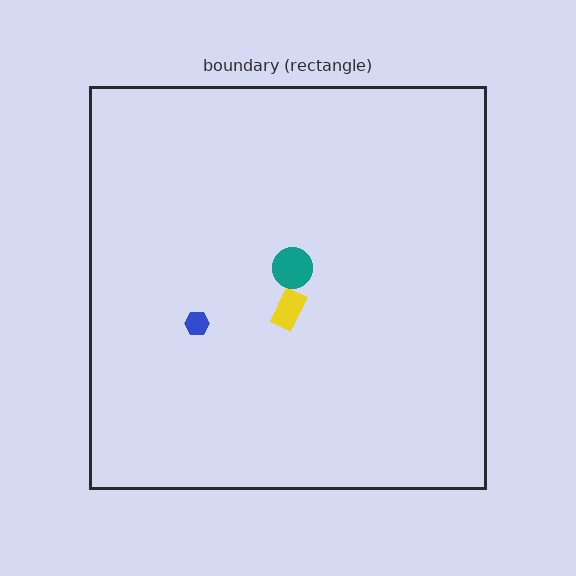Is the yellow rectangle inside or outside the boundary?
Inside.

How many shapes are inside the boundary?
3 inside, 0 outside.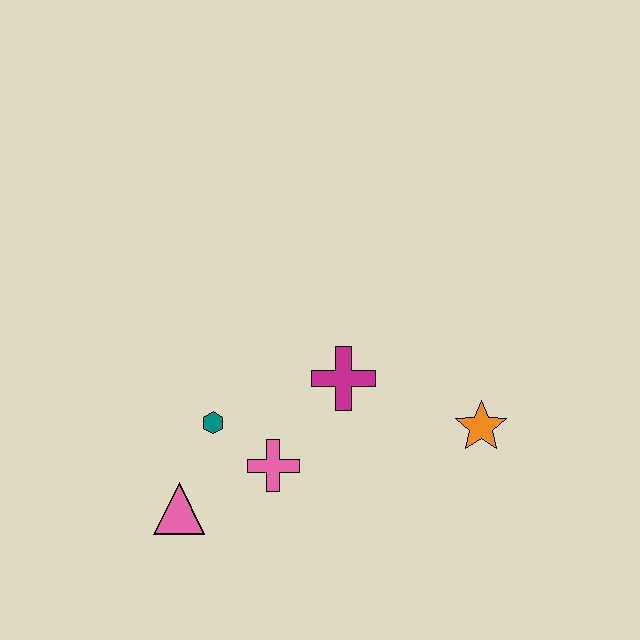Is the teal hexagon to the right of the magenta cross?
No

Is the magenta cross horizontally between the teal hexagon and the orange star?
Yes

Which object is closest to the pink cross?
The teal hexagon is closest to the pink cross.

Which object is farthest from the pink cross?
The orange star is farthest from the pink cross.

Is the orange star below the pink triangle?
No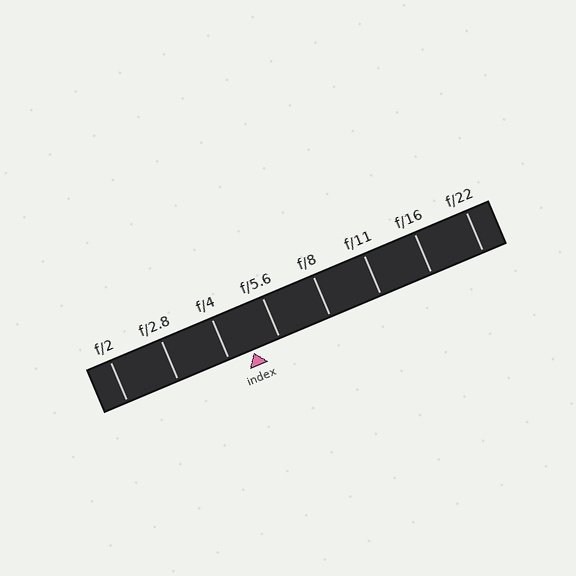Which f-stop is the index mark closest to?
The index mark is closest to f/4.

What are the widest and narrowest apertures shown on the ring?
The widest aperture shown is f/2 and the narrowest is f/22.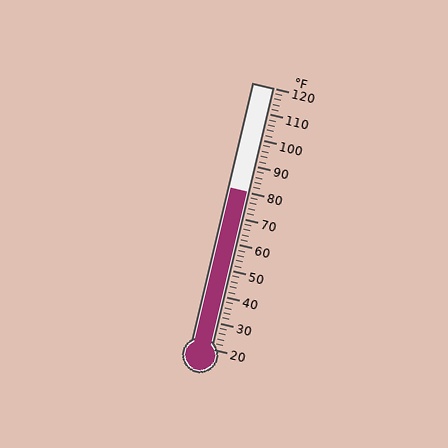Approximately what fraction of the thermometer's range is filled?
The thermometer is filled to approximately 60% of its range.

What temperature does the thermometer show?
The thermometer shows approximately 80°F.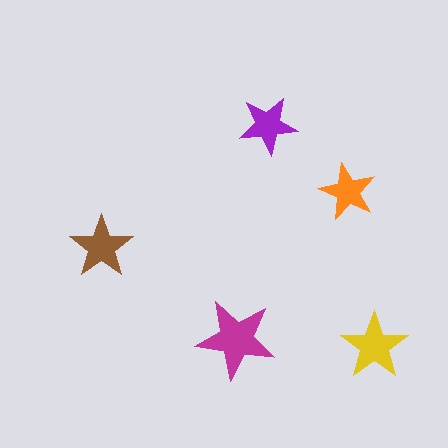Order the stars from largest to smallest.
the magenta one, the yellow one, the brown one, the purple one, the orange one.